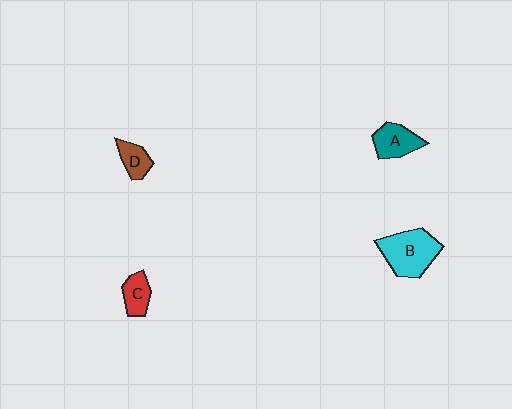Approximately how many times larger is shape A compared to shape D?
Approximately 1.4 times.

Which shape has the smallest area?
Shape D (brown).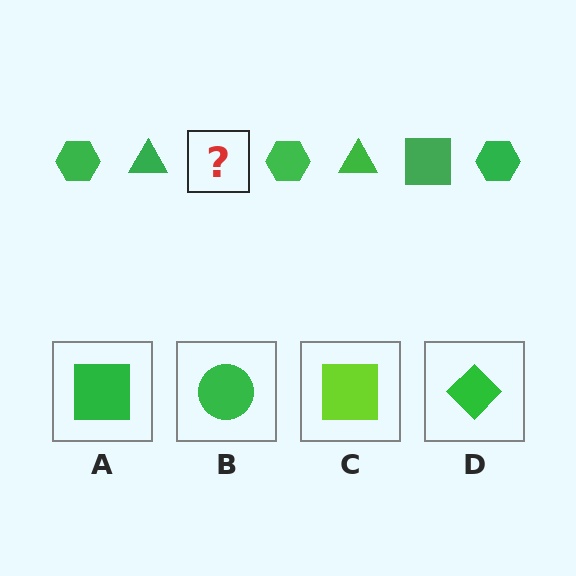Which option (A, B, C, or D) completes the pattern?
A.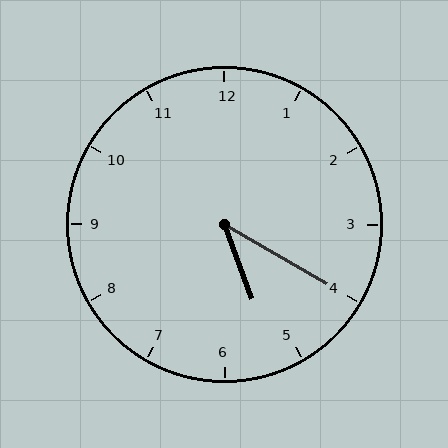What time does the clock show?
5:20.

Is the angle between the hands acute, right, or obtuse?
It is acute.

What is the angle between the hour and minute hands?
Approximately 40 degrees.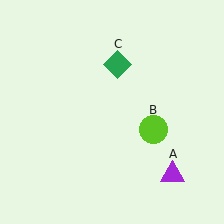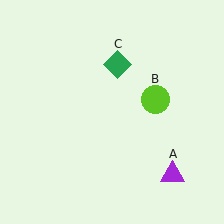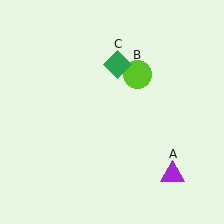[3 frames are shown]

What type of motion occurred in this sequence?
The lime circle (object B) rotated counterclockwise around the center of the scene.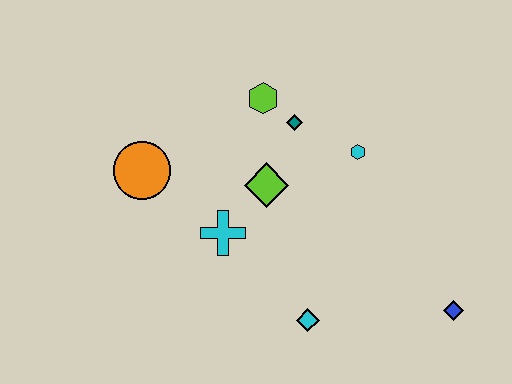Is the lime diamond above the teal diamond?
No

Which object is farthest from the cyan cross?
The blue diamond is farthest from the cyan cross.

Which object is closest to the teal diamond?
The lime hexagon is closest to the teal diamond.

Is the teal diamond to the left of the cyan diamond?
Yes